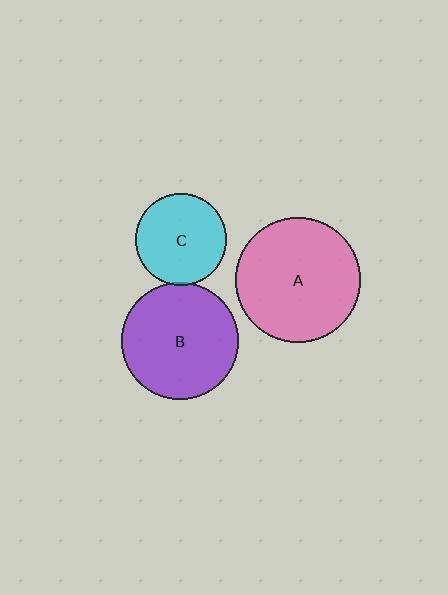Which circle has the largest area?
Circle A (pink).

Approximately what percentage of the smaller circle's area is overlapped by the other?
Approximately 5%.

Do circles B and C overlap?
Yes.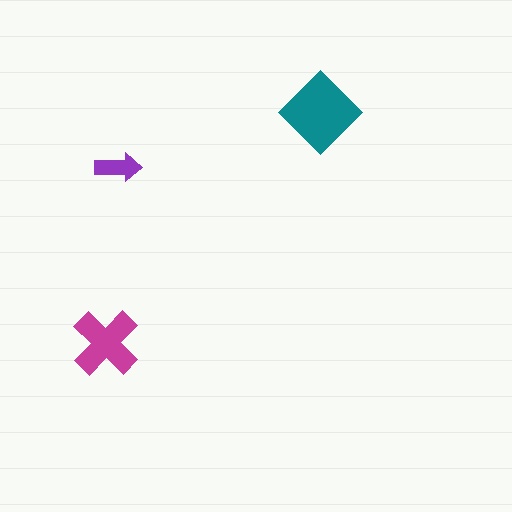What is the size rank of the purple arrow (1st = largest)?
3rd.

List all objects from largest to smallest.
The teal diamond, the magenta cross, the purple arrow.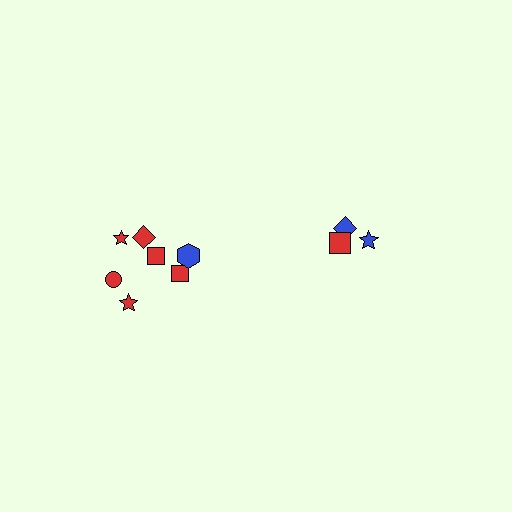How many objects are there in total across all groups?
There are 10 objects.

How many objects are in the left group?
There are 7 objects.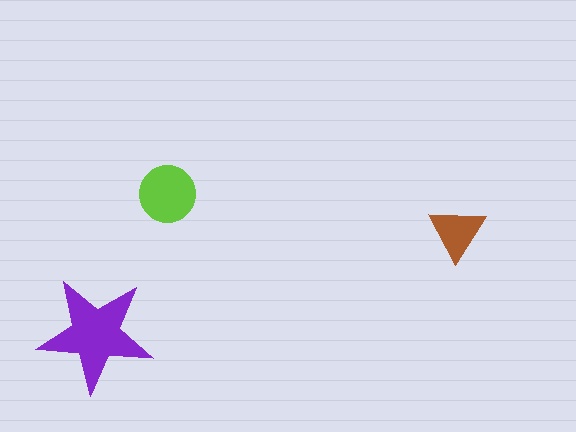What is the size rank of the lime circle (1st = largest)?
2nd.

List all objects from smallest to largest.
The brown triangle, the lime circle, the purple star.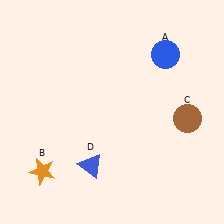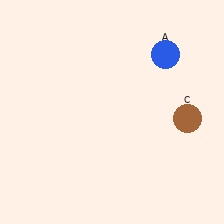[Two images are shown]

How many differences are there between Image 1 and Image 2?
There are 2 differences between the two images.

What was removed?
The blue triangle (D), the orange star (B) were removed in Image 2.